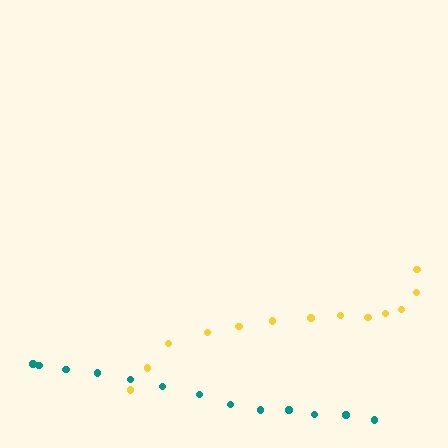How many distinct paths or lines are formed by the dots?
There are 2 distinct paths.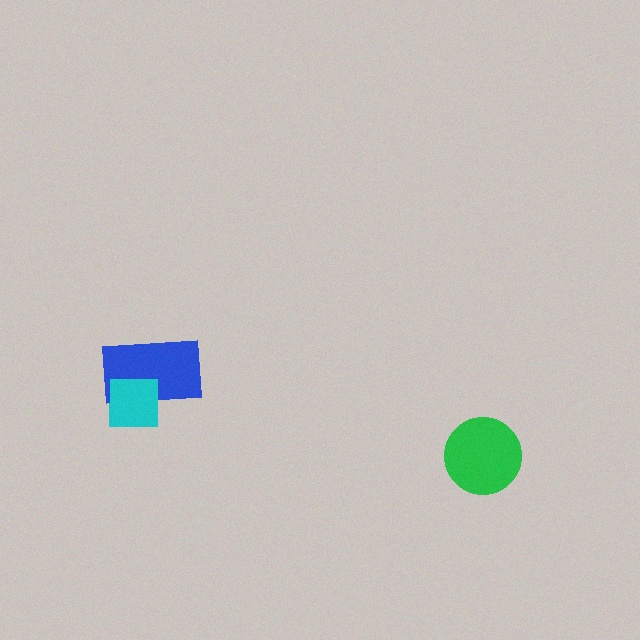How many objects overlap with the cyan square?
1 object overlaps with the cyan square.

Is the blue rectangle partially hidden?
Yes, it is partially covered by another shape.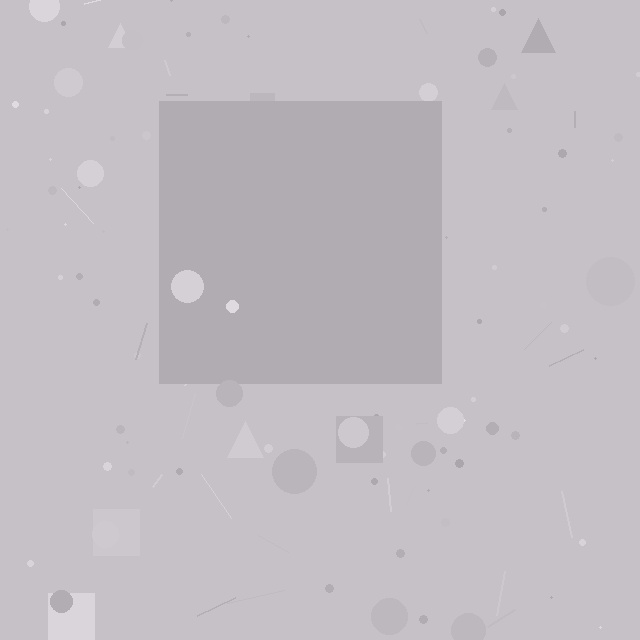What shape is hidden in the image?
A square is hidden in the image.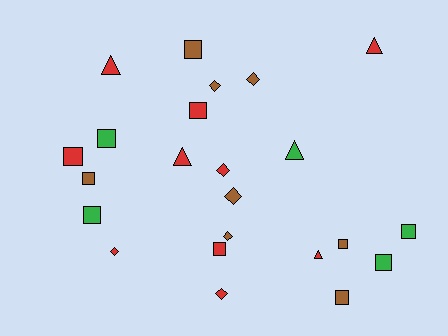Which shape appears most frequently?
Square, with 11 objects.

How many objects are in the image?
There are 23 objects.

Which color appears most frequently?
Red, with 10 objects.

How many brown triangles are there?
There are no brown triangles.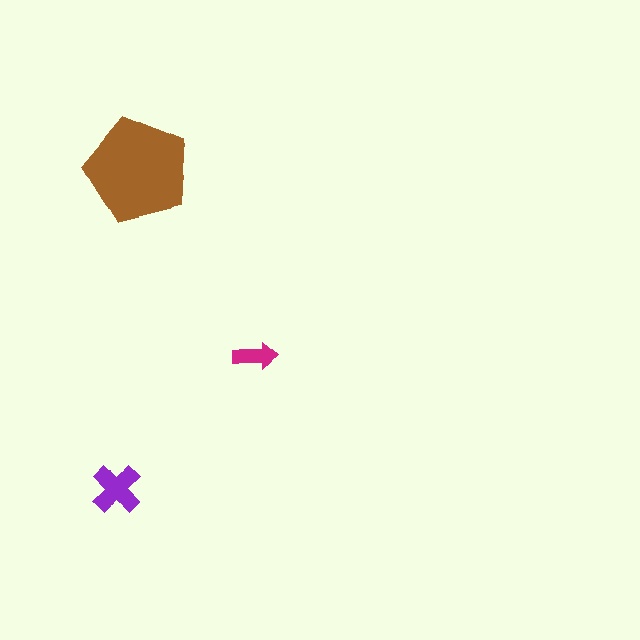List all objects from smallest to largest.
The magenta arrow, the purple cross, the brown pentagon.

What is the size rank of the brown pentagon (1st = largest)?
1st.